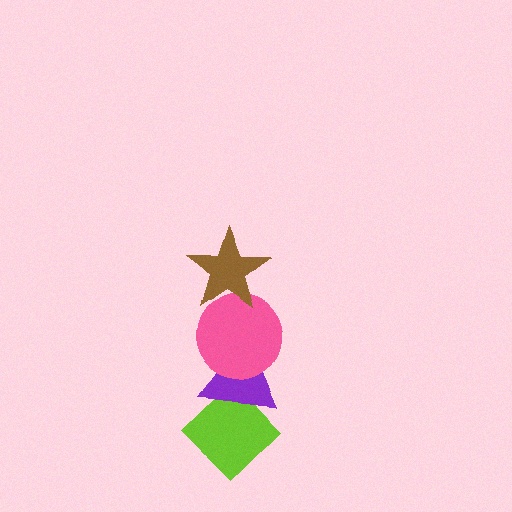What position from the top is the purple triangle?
The purple triangle is 3rd from the top.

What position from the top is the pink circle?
The pink circle is 2nd from the top.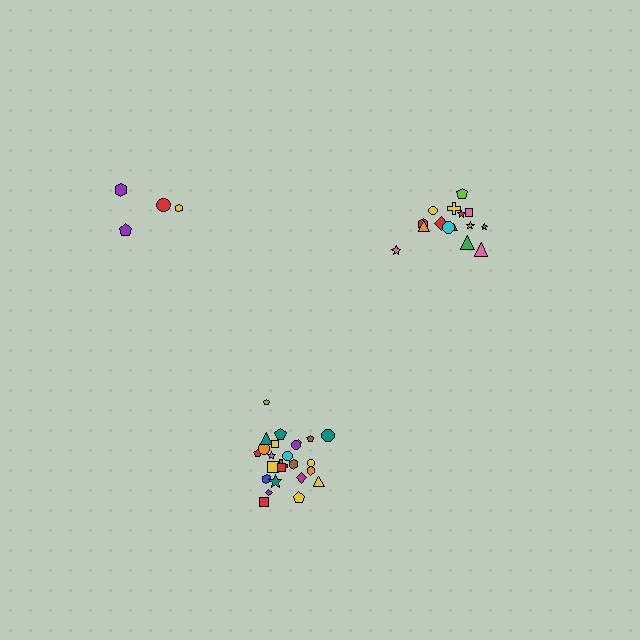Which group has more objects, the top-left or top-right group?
The top-right group.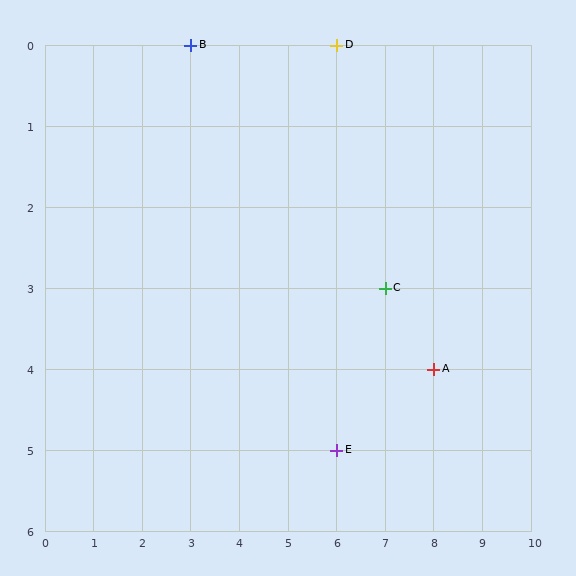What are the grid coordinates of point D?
Point D is at grid coordinates (6, 0).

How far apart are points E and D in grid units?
Points E and D are 5 rows apart.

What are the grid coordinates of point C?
Point C is at grid coordinates (7, 3).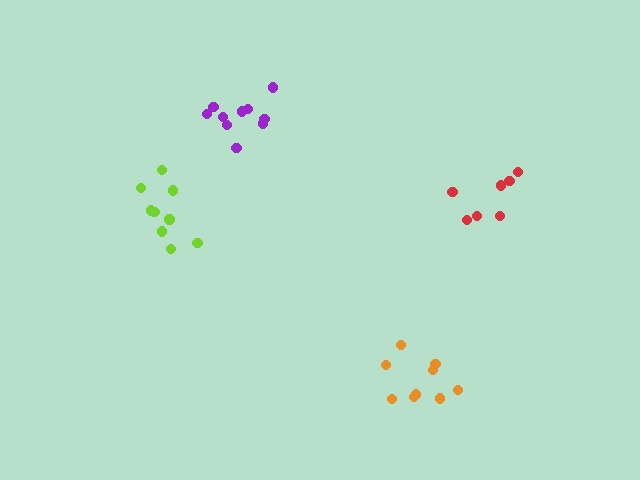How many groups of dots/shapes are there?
There are 4 groups.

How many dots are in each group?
Group 1: 9 dots, Group 2: 9 dots, Group 3: 10 dots, Group 4: 8 dots (36 total).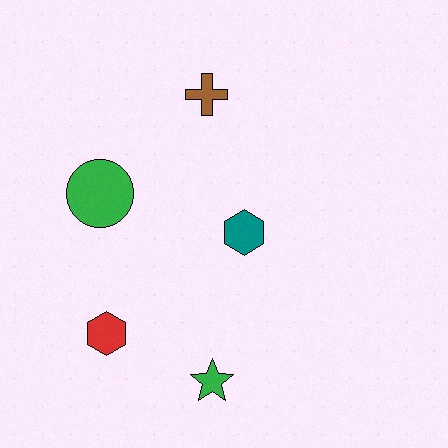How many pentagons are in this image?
There are no pentagons.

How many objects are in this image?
There are 5 objects.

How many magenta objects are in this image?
There are no magenta objects.